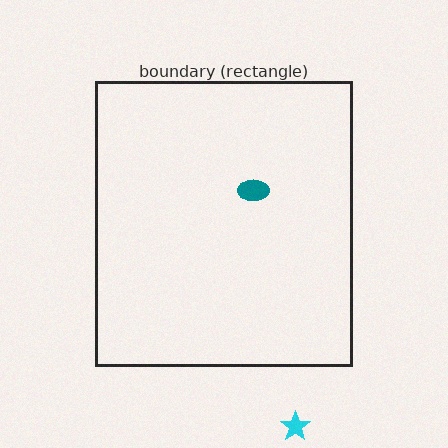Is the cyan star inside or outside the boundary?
Outside.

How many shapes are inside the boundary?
1 inside, 1 outside.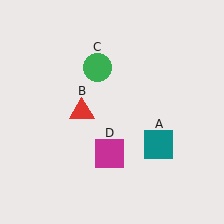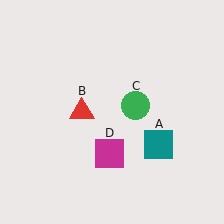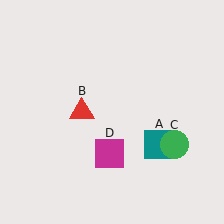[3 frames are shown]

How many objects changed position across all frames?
1 object changed position: green circle (object C).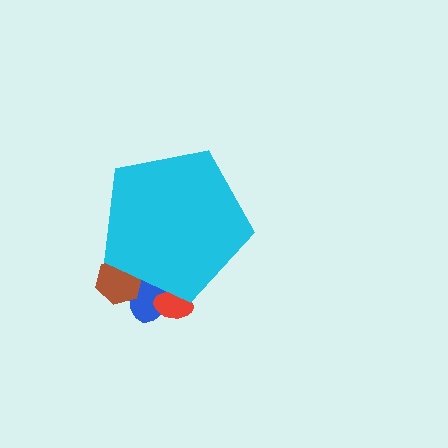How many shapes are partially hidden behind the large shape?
3 shapes are partially hidden.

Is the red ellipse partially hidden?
Yes, the red ellipse is partially hidden behind the cyan pentagon.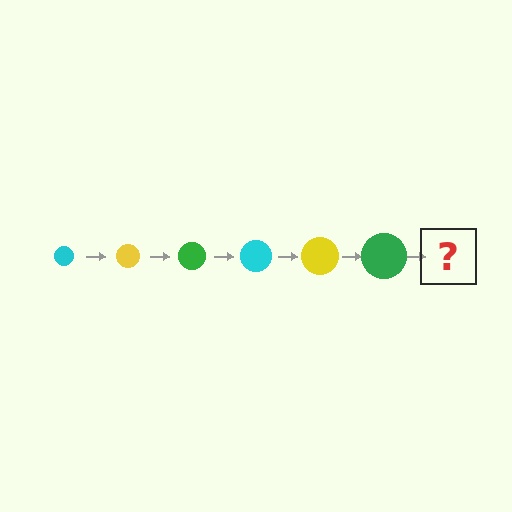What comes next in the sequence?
The next element should be a cyan circle, larger than the previous one.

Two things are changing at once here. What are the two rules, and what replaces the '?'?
The two rules are that the circle grows larger each step and the color cycles through cyan, yellow, and green. The '?' should be a cyan circle, larger than the previous one.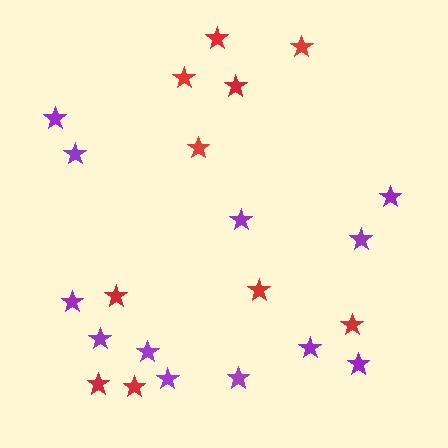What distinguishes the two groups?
There are 2 groups: one group of purple stars (12) and one group of red stars (10).